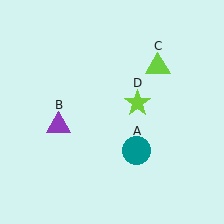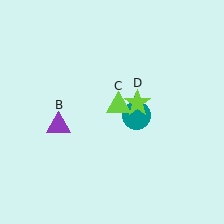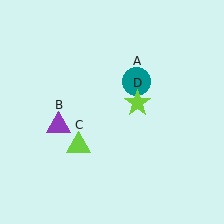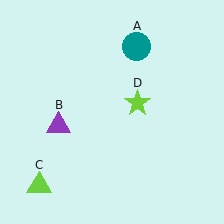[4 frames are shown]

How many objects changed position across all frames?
2 objects changed position: teal circle (object A), lime triangle (object C).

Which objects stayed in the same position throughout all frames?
Purple triangle (object B) and lime star (object D) remained stationary.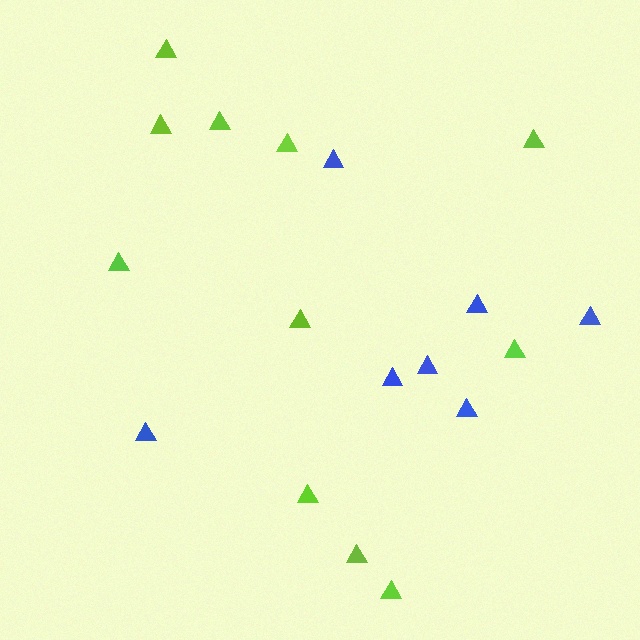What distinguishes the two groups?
There are 2 groups: one group of blue triangles (7) and one group of lime triangles (11).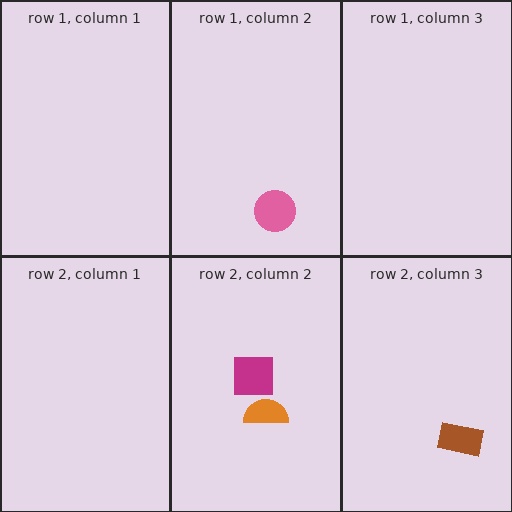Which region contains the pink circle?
The row 1, column 2 region.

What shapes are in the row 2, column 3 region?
The brown rectangle.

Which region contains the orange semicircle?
The row 2, column 2 region.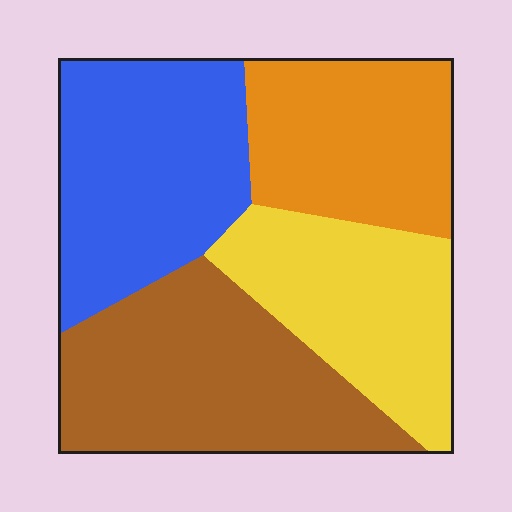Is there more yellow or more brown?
Brown.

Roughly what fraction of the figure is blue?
Blue takes up about one quarter (1/4) of the figure.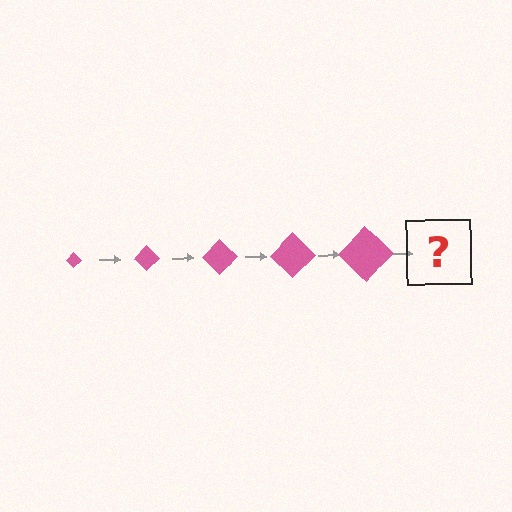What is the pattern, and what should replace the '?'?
The pattern is that the diamond gets progressively larger each step. The '?' should be a pink diamond, larger than the previous one.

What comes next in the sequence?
The next element should be a pink diamond, larger than the previous one.